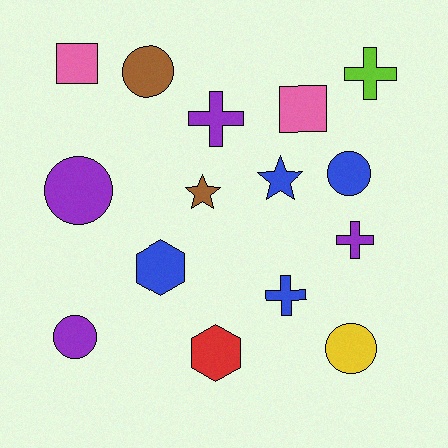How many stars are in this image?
There are 2 stars.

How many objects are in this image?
There are 15 objects.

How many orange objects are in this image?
There are no orange objects.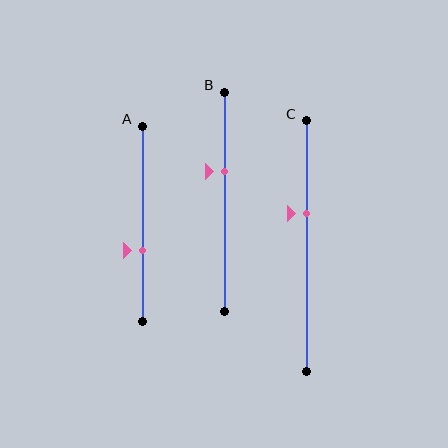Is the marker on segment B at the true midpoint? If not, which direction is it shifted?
No, the marker on segment B is shifted upward by about 14% of the segment length.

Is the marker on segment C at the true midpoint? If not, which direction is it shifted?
No, the marker on segment C is shifted upward by about 13% of the segment length.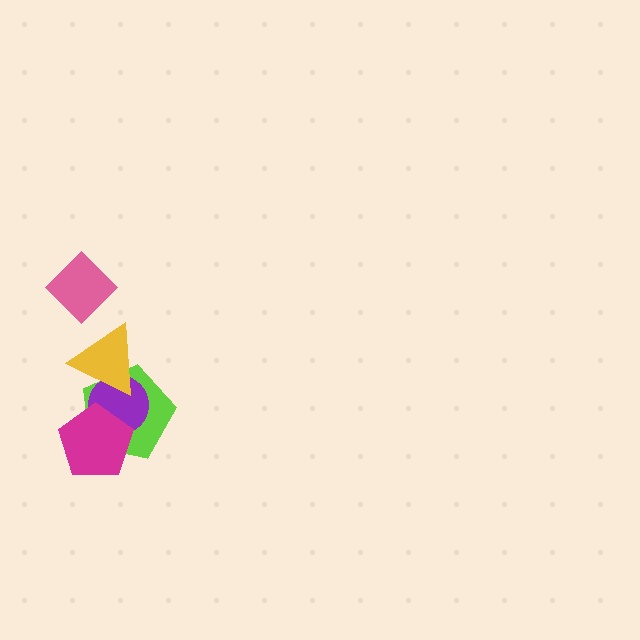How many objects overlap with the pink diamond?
0 objects overlap with the pink diamond.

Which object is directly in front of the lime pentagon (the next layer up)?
The purple circle is directly in front of the lime pentagon.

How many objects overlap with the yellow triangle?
2 objects overlap with the yellow triangle.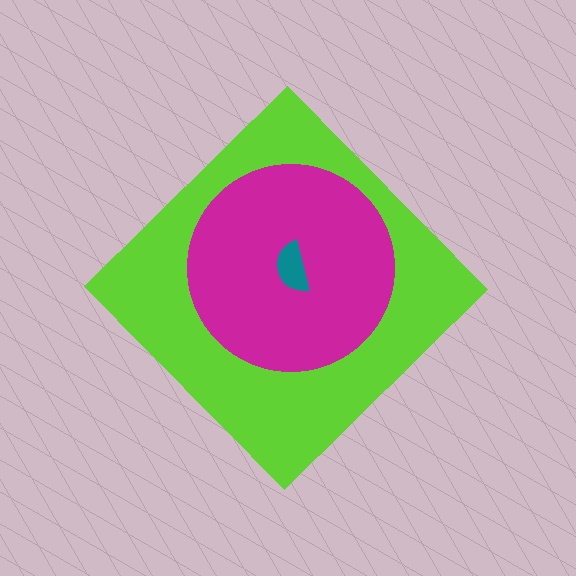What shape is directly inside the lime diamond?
The magenta circle.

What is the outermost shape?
The lime diamond.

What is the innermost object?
The teal semicircle.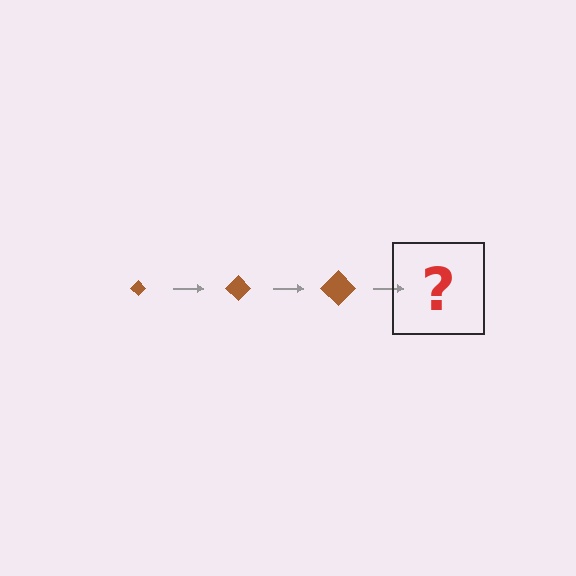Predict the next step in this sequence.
The next step is a brown diamond, larger than the previous one.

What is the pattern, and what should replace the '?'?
The pattern is that the diamond gets progressively larger each step. The '?' should be a brown diamond, larger than the previous one.